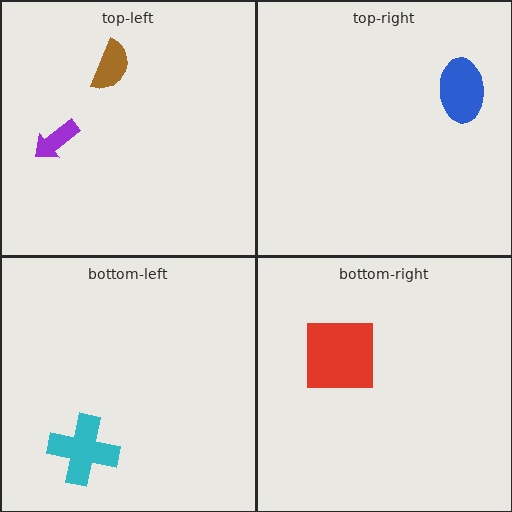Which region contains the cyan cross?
The bottom-left region.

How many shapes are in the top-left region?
2.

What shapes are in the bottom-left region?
The cyan cross.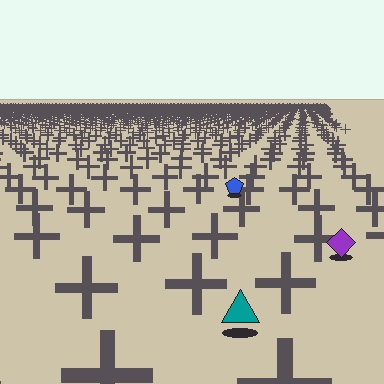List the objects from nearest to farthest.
From nearest to farthest: the teal triangle, the purple diamond, the blue pentagon.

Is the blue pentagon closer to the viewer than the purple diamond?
No. The purple diamond is closer — you can tell from the texture gradient: the ground texture is coarser near it.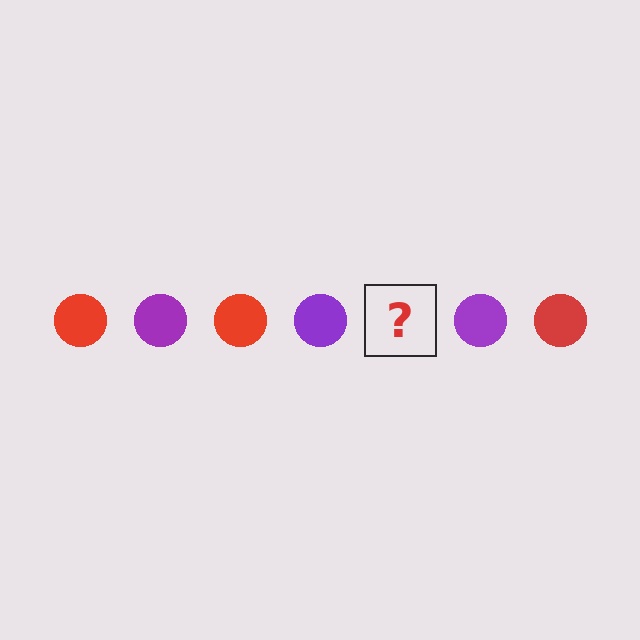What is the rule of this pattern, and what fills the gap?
The rule is that the pattern cycles through red, purple circles. The gap should be filled with a red circle.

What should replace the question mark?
The question mark should be replaced with a red circle.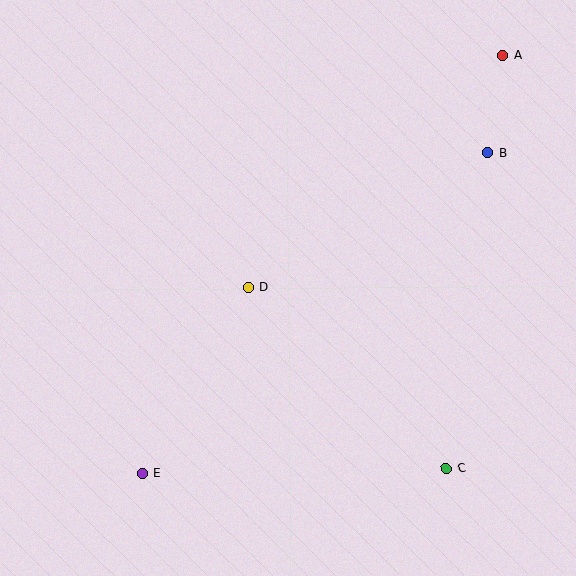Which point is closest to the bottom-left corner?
Point E is closest to the bottom-left corner.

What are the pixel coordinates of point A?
Point A is at (503, 55).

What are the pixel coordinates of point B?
Point B is at (487, 153).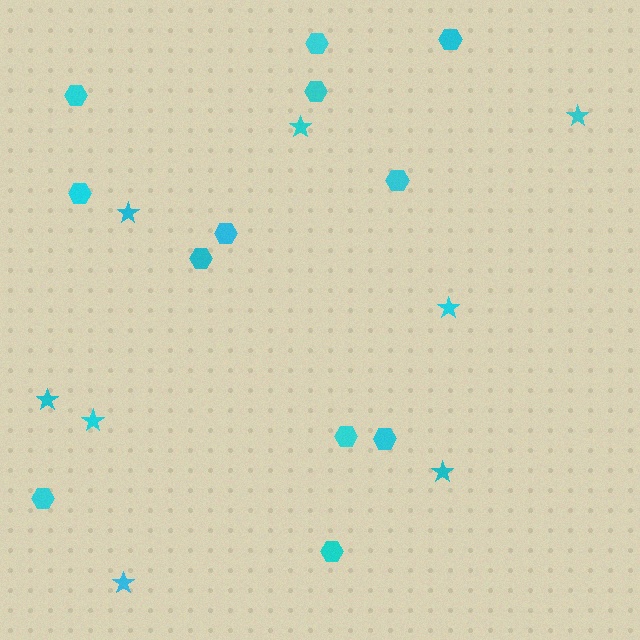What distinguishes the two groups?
There are 2 groups: one group of hexagons (12) and one group of stars (8).